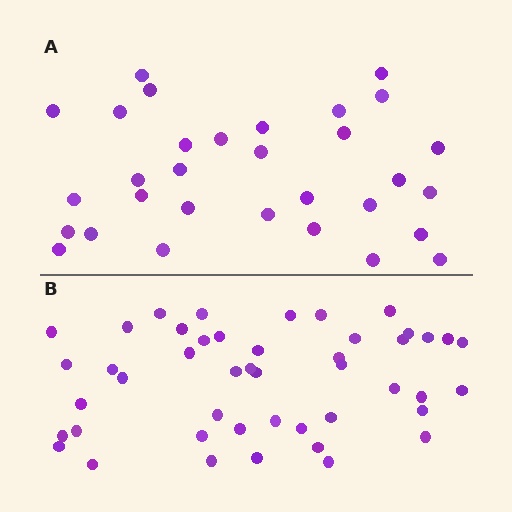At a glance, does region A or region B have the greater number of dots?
Region B (the bottom region) has more dots.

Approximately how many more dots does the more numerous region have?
Region B has approximately 15 more dots than region A.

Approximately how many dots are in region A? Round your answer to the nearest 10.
About 30 dots. (The exact count is 31, which rounds to 30.)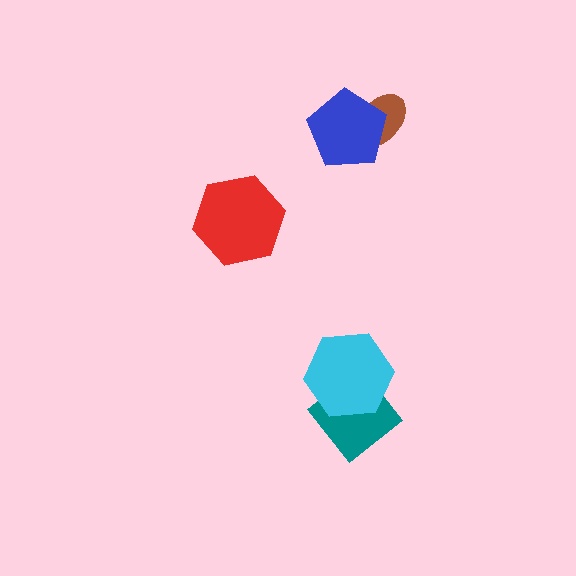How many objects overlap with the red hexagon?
0 objects overlap with the red hexagon.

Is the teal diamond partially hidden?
Yes, it is partially covered by another shape.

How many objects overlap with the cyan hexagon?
1 object overlaps with the cyan hexagon.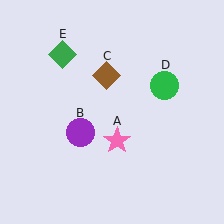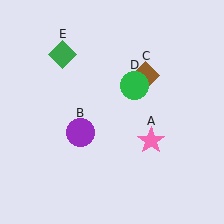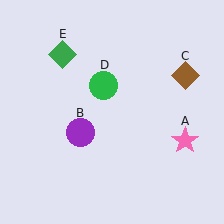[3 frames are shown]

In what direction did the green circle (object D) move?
The green circle (object D) moved left.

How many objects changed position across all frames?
3 objects changed position: pink star (object A), brown diamond (object C), green circle (object D).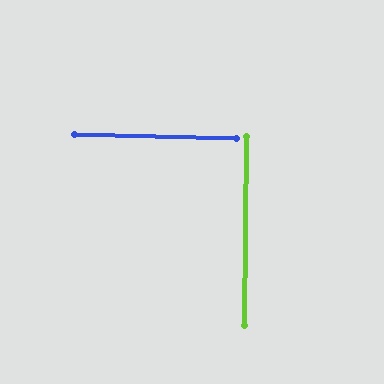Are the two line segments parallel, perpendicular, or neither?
Perpendicular — they meet at approximately 89°.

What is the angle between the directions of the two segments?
Approximately 89 degrees.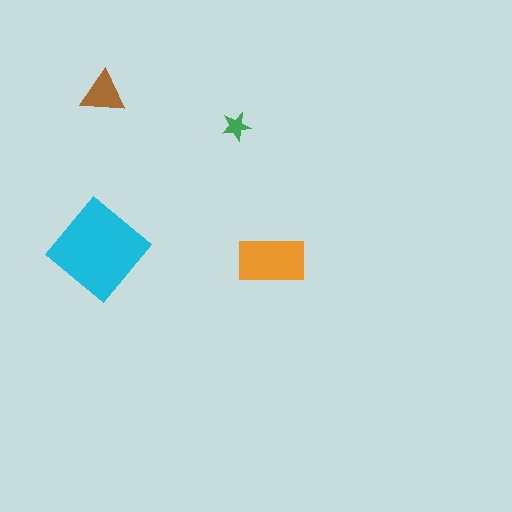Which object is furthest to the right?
The orange rectangle is rightmost.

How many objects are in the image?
There are 4 objects in the image.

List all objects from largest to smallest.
The cyan diamond, the orange rectangle, the brown triangle, the green star.